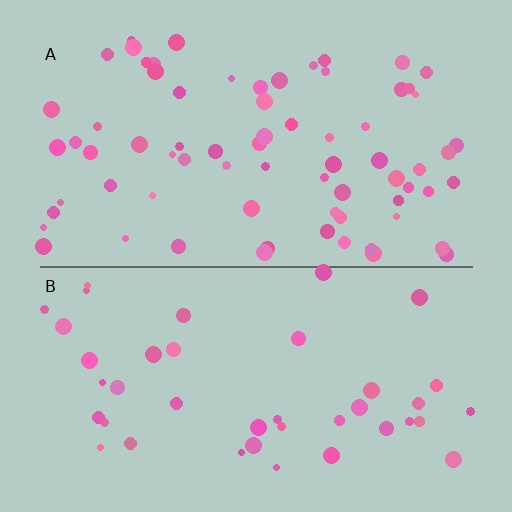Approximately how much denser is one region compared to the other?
Approximately 1.8× — region A over region B.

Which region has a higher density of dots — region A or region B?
A (the top).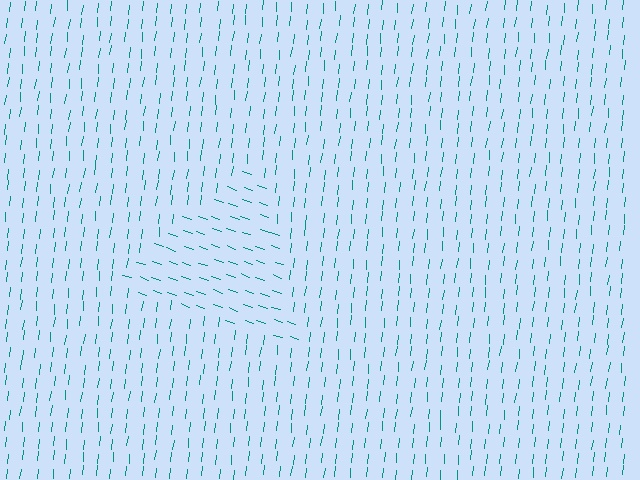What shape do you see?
I see a triangle.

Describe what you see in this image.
The image is filled with small teal line segments. A triangle region in the image has lines oriented differently from the surrounding lines, creating a visible texture boundary.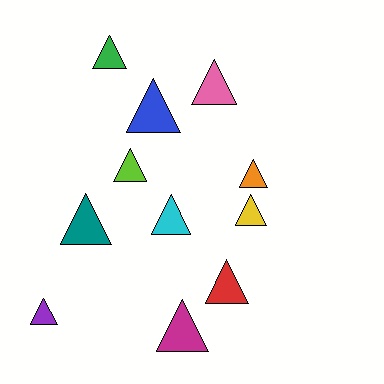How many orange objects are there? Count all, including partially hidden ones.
There is 1 orange object.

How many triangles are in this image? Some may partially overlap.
There are 11 triangles.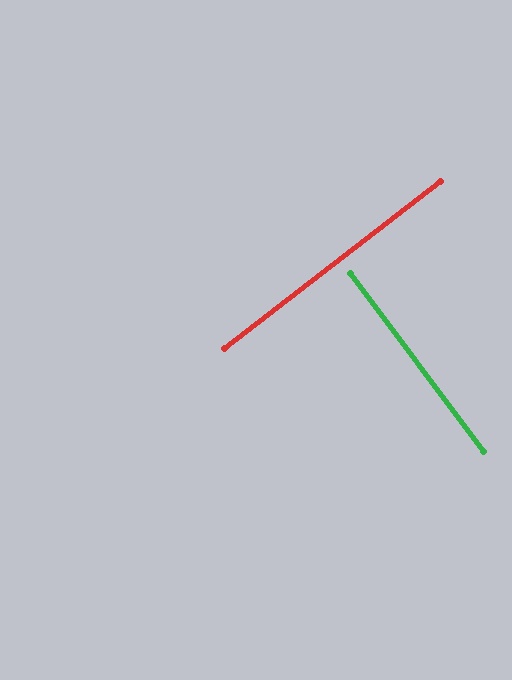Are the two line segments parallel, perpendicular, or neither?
Perpendicular — they meet at approximately 89°.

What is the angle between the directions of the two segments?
Approximately 89 degrees.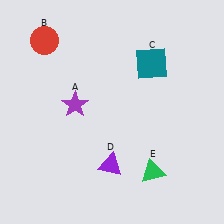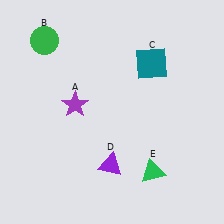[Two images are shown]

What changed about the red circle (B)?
In Image 1, B is red. In Image 2, it changed to green.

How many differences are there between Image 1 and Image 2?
There is 1 difference between the two images.